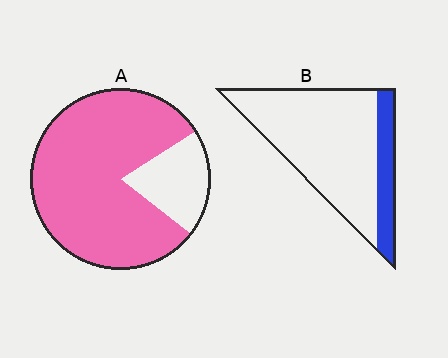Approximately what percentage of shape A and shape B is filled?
A is approximately 80% and B is approximately 20%.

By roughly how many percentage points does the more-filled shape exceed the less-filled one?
By roughly 60 percentage points (A over B).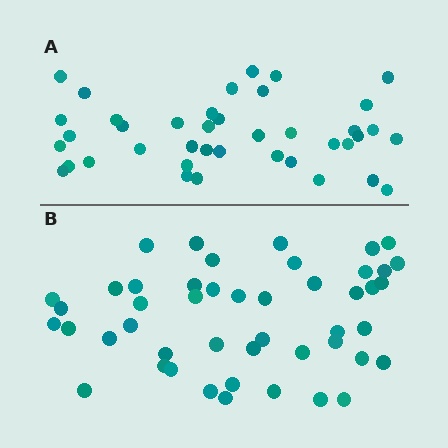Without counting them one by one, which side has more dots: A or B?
Region B (the bottom region) has more dots.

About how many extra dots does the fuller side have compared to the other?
Region B has roughly 8 or so more dots than region A.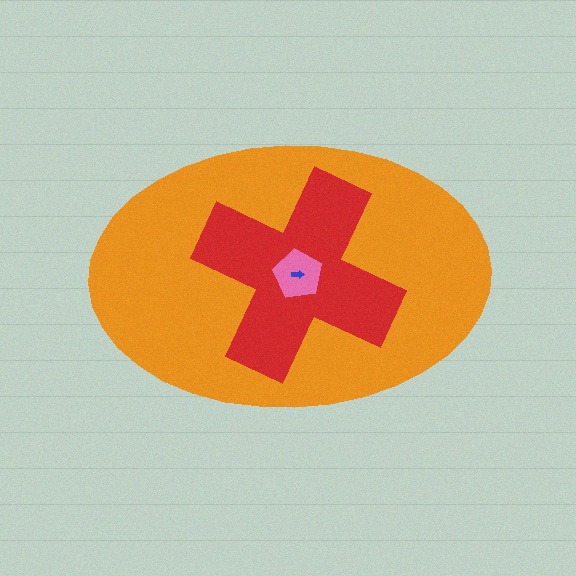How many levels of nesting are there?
4.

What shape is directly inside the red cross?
The pink pentagon.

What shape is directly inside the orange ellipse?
The red cross.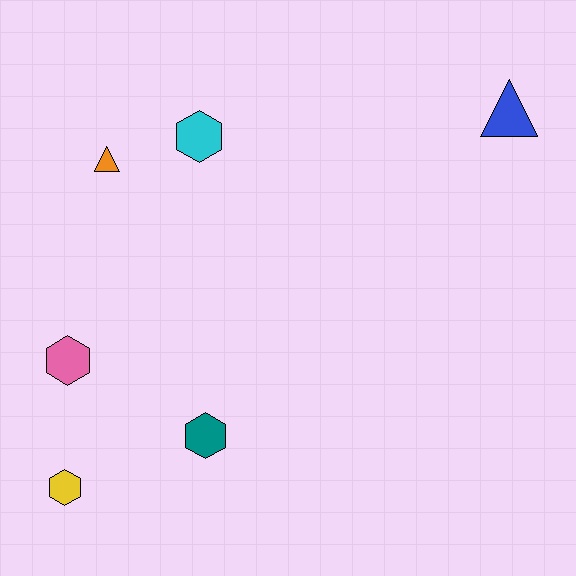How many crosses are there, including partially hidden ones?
There are no crosses.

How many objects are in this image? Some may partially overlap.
There are 6 objects.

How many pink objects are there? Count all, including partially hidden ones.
There is 1 pink object.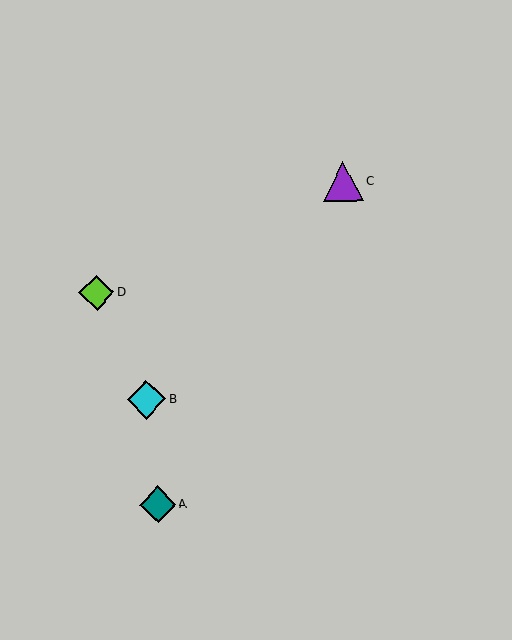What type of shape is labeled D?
Shape D is a lime diamond.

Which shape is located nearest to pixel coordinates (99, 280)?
The lime diamond (labeled D) at (96, 293) is nearest to that location.